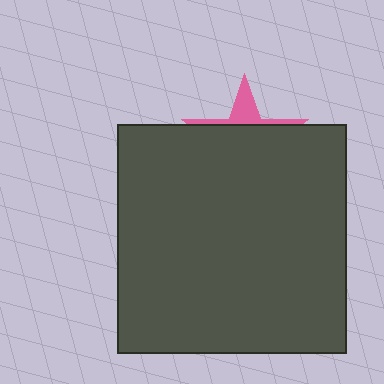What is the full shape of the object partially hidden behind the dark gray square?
The partially hidden object is a pink star.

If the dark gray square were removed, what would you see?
You would see the complete pink star.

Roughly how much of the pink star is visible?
A small part of it is visible (roughly 24%).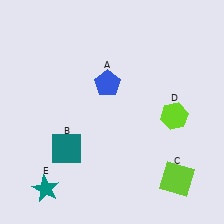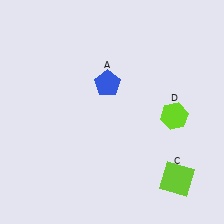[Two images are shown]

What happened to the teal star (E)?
The teal star (E) was removed in Image 2. It was in the bottom-left area of Image 1.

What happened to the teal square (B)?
The teal square (B) was removed in Image 2. It was in the bottom-left area of Image 1.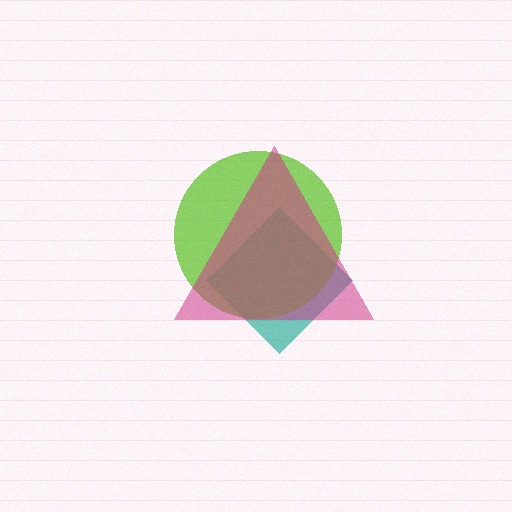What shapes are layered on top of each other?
The layered shapes are: a teal diamond, a lime circle, a magenta triangle.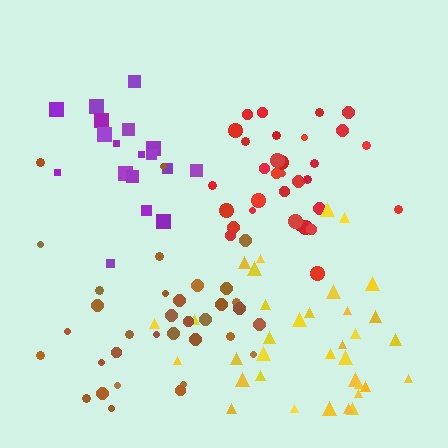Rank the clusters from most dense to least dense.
purple, red, yellow, brown.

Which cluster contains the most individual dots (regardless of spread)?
Yellow (35).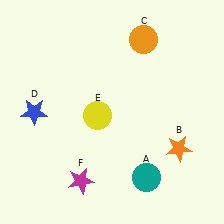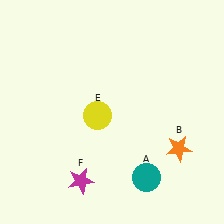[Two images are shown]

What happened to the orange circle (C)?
The orange circle (C) was removed in Image 2. It was in the top-right area of Image 1.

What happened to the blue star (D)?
The blue star (D) was removed in Image 2. It was in the top-left area of Image 1.